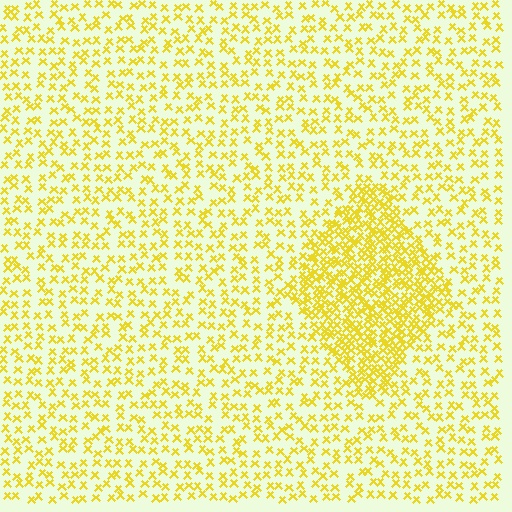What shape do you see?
I see a diamond.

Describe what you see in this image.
The image contains small yellow elements arranged at two different densities. A diamond-shaped region is visible where the elements are more densely packed than the surrounding area.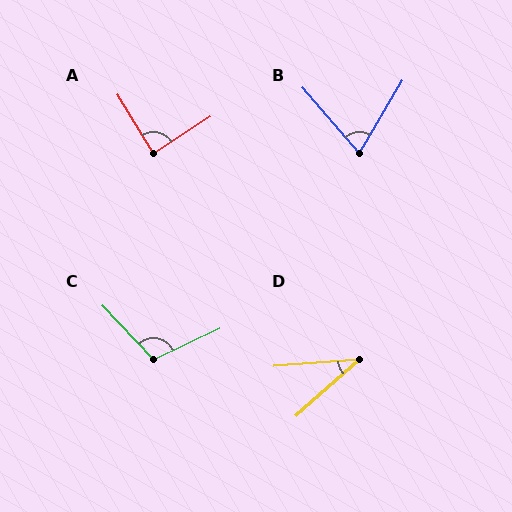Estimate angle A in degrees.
Approximately 88 degrees.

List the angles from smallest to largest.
D (37°), B (71°), A (88°), C (107°).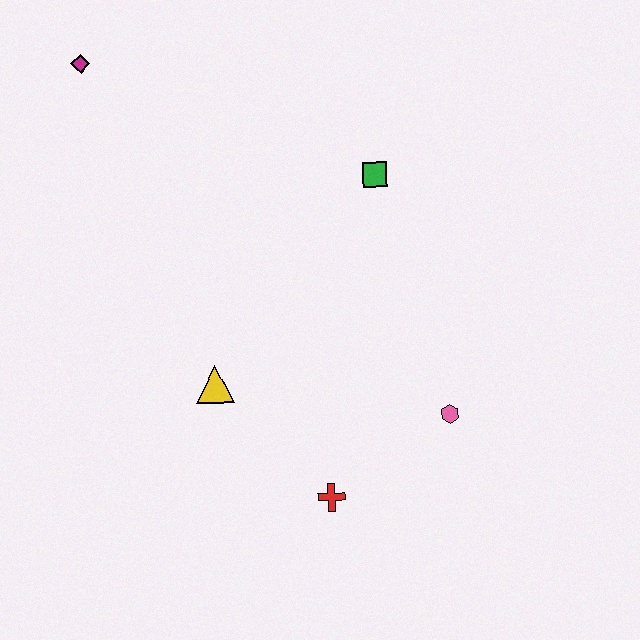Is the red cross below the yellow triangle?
Yes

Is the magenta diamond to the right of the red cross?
No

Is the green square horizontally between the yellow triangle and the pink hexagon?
Yes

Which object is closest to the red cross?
The pink hexagon is closest to the red cross.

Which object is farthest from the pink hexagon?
The magenta diamond is farthest from the pink hexagon.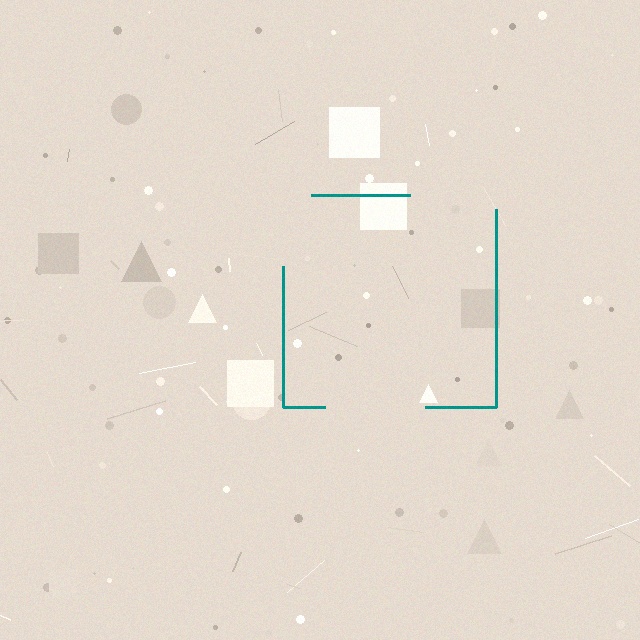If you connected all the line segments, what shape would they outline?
They would outline a square.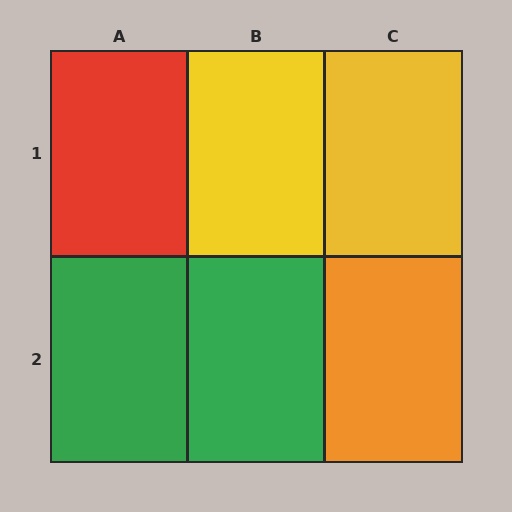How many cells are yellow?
2 cells are yellow.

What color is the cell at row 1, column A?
Red.